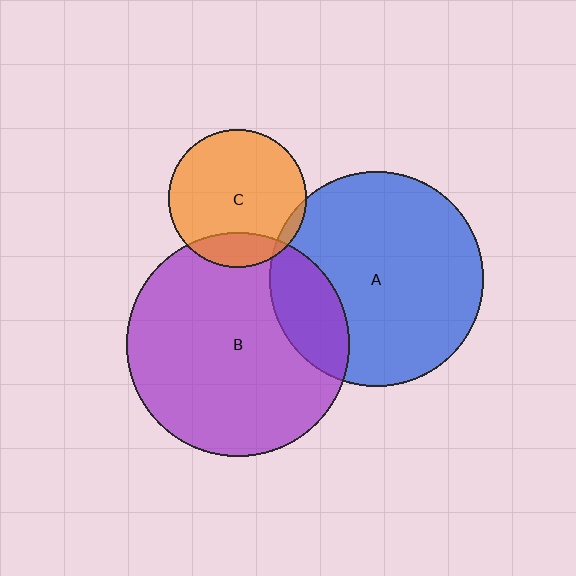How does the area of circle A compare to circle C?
Approximately 2.4 times.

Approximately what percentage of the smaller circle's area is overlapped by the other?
Approximately 15%.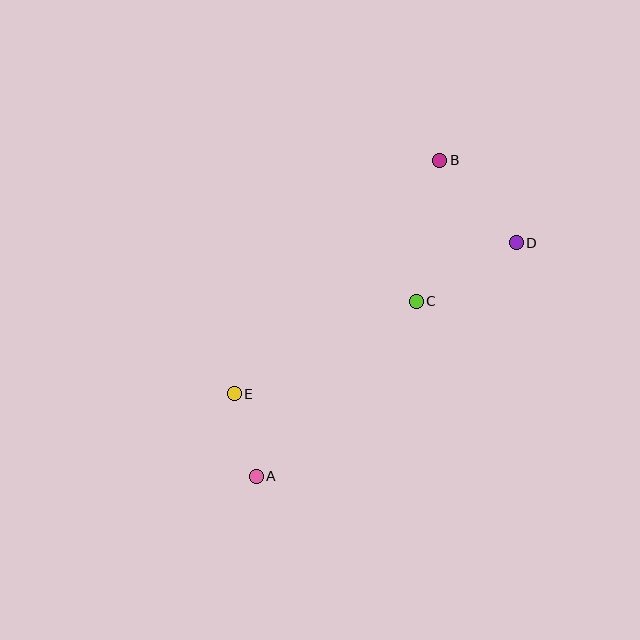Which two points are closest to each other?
Points A and E are closest to each other.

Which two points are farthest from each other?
Points A and B are farthest from each other.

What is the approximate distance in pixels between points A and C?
The distance between A and C is approximately 237 pixels.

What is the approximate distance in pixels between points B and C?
The distance between B and C is approximately 143 pixels.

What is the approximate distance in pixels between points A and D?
The distance between A and D is approximately 349 pixels.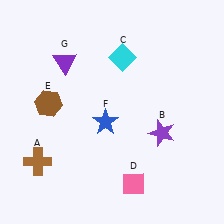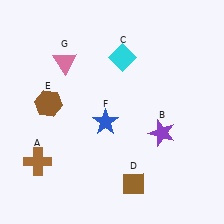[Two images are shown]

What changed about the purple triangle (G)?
In Image 1, G is purple. In Image 2, it changed to pink.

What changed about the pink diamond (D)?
In Image 1, D is pink. In Image 2, it changed to brown.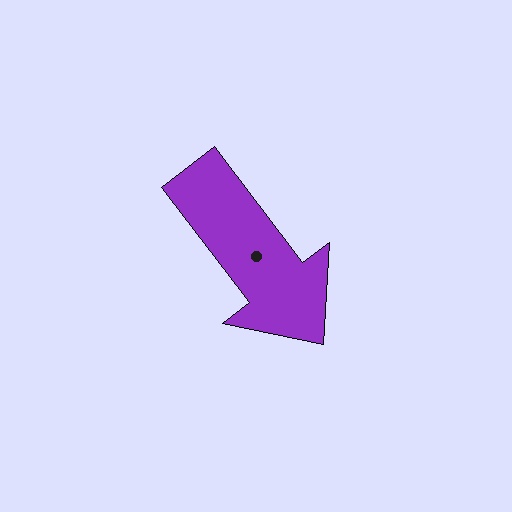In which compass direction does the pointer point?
Southeast.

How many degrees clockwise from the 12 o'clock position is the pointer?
Approximately 143 degrees.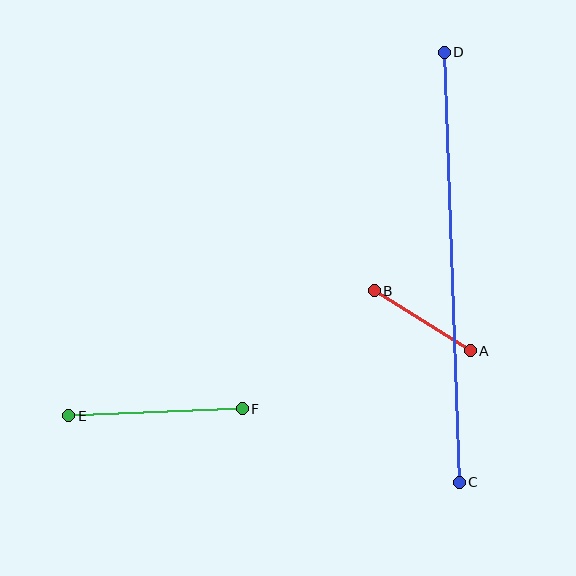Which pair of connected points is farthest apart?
Points C and D are farthest apart.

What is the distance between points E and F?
The distance is approximately 173 pixels.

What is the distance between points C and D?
The distance is approximately 430 pixels.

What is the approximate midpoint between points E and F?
The midpoint is at approximately (155, 412) pixels.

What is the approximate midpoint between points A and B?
The midpoint is at approximately (422, 321) pixels.